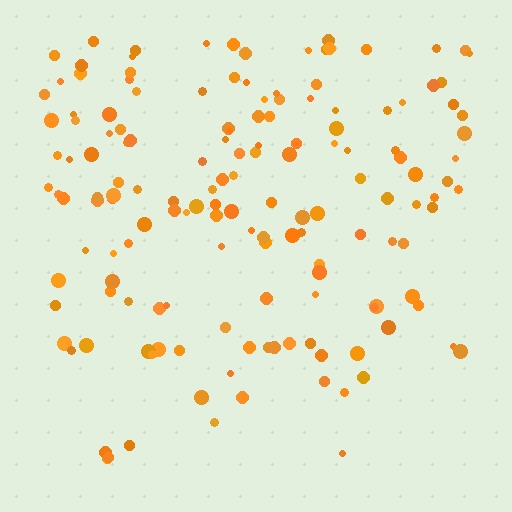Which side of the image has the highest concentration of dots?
The top.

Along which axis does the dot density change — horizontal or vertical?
Vertical.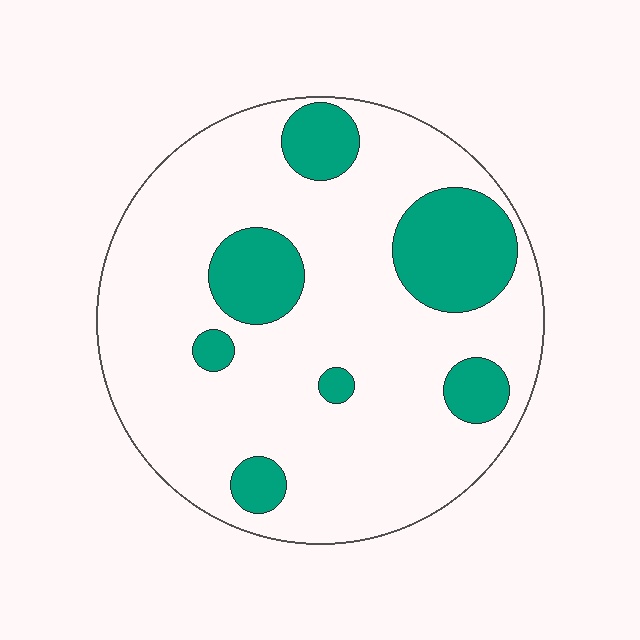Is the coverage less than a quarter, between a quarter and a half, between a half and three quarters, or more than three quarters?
Less than a quarter.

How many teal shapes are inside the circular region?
7.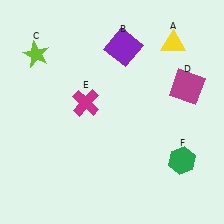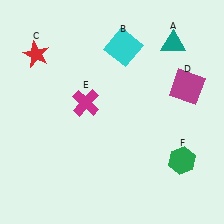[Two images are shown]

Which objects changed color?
A changed from yellow to teal. B changed from purple to cyan. C changed from lime to red.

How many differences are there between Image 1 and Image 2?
There are 3 differences between the two images.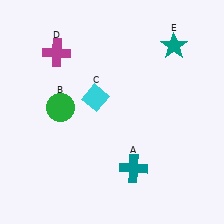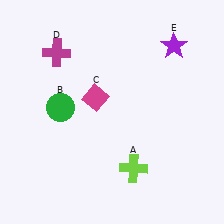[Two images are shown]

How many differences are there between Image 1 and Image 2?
There are 3 differences between the two images.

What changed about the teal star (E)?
In Image 1, E is teal. In Image 2, it changed to purple.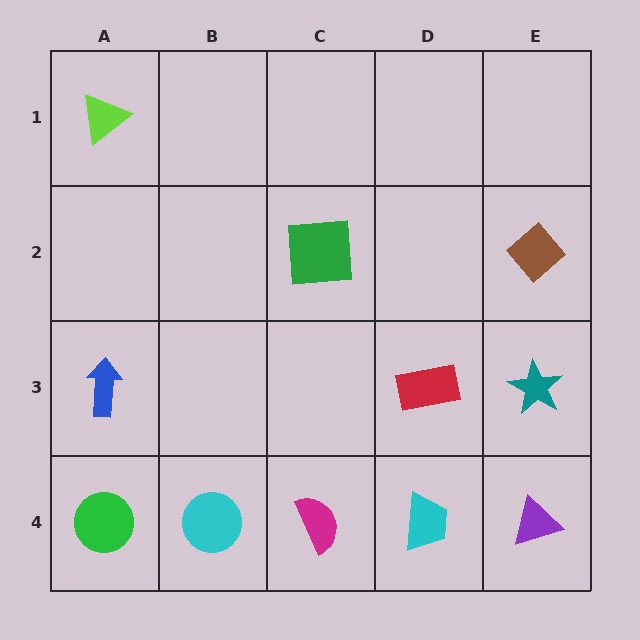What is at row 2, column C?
A green square.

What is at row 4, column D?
A cyan trapezoid.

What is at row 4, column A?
A green circle.